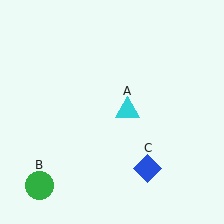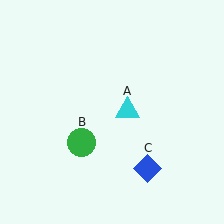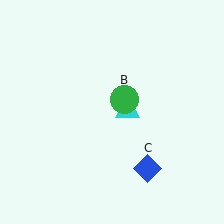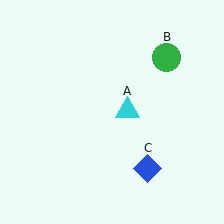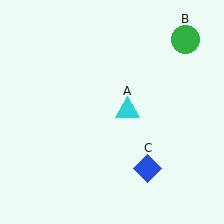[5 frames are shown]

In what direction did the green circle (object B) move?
The green circle (object B) moved up and to the right.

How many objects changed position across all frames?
1 object changed position: green circle (object B).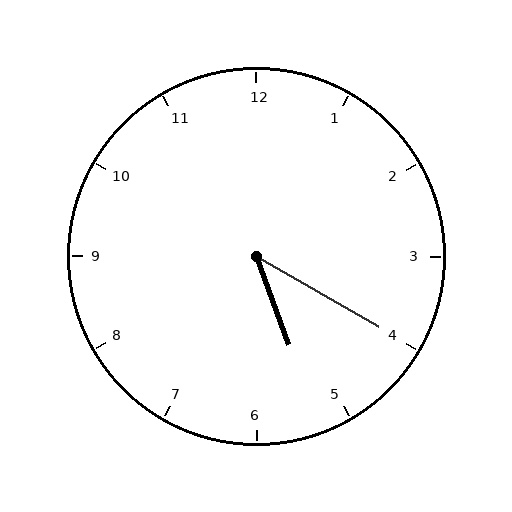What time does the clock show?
5:20.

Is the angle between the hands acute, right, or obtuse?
It is acute.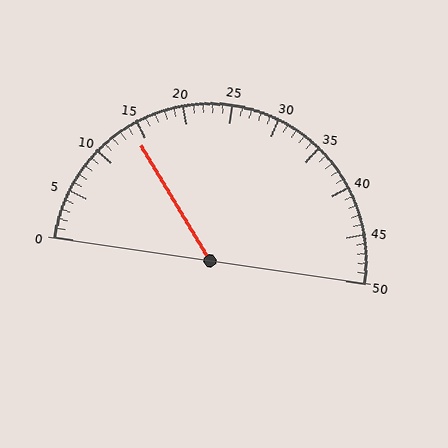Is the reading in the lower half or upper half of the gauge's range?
The reading is in the lower half of the range (0 to 50).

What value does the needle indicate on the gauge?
The needle indicates approximately 14.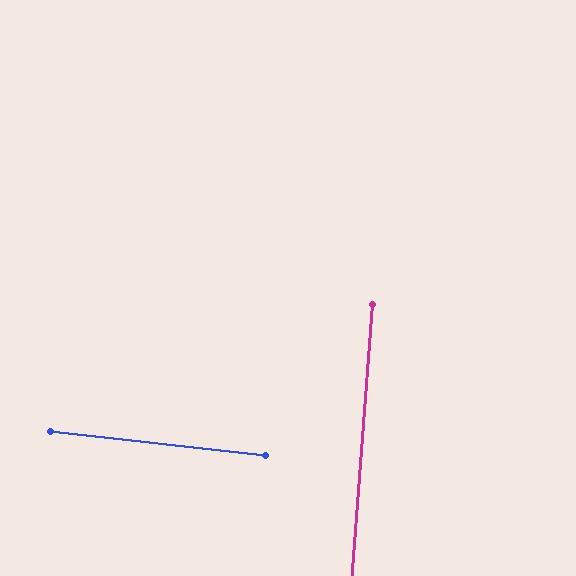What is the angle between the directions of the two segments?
Approximately 88 degrees.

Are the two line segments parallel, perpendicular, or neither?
Perpendicular — they meet at approximately 88°.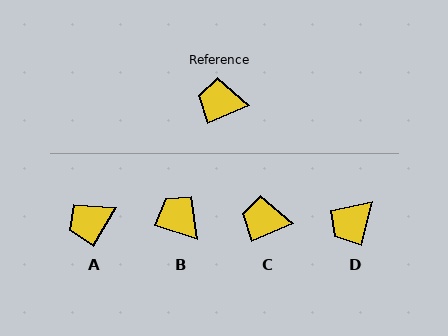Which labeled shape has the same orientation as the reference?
C.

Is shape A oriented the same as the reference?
No, it is off by about 37 degrees.